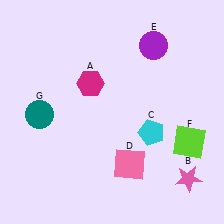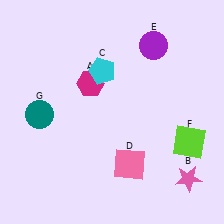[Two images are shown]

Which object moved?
The cyan pentagon (C) moved up.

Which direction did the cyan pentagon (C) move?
The cyan pentagon (C) moved up.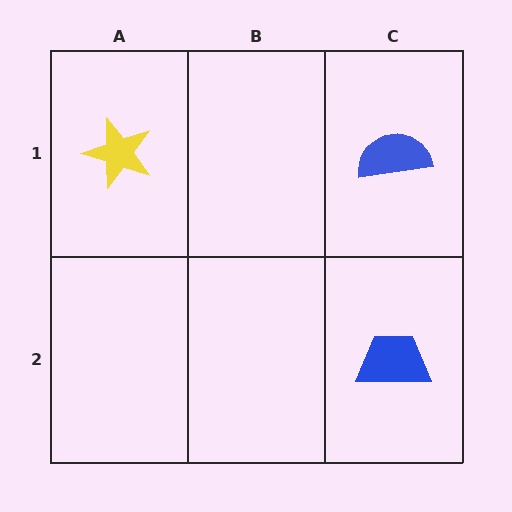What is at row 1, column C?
A blue semicircle.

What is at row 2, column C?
A blue trapezoid.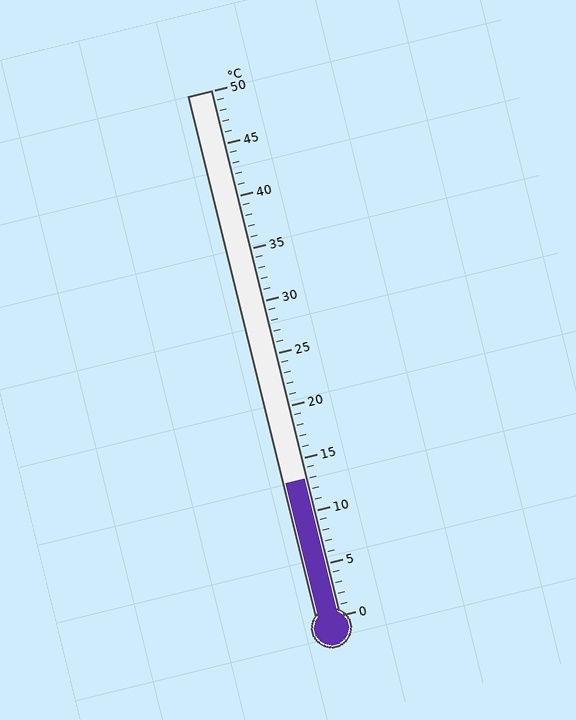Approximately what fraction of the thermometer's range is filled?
The thermometer is filled to approximately 25% of its range.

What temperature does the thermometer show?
The thermometer shows approximately 13°C.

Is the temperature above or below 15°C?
The temperature is below 15°C.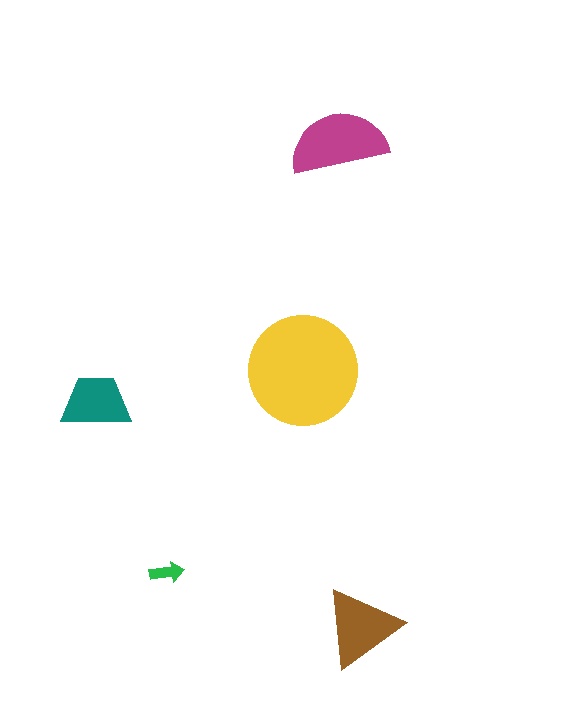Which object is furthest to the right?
The brown triangle is rightmost.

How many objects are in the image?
There are 5 objects in the image.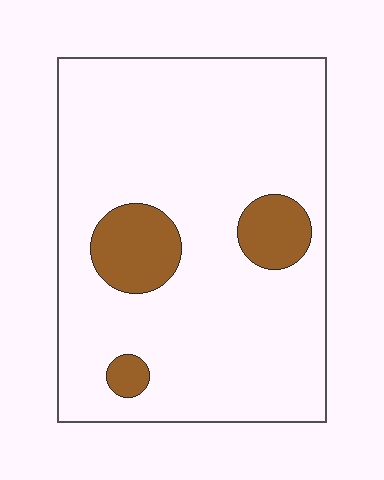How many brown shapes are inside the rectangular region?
3.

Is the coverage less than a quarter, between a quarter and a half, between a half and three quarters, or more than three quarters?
Less than a quarter.